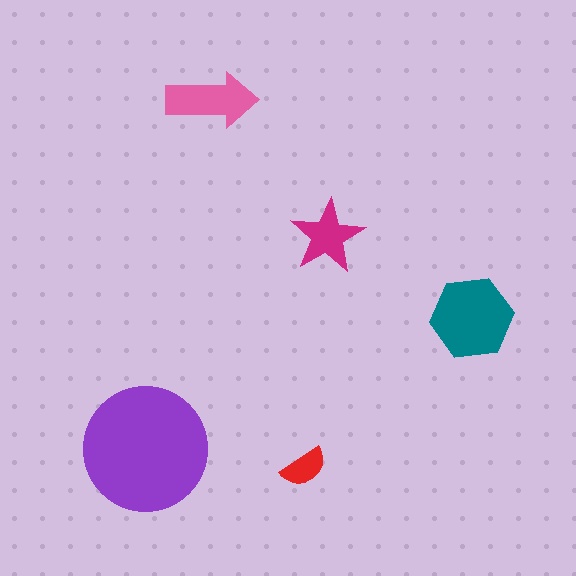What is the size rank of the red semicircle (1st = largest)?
5th.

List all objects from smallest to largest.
The red semicircle, the magenta star, the pink arrow, the teal hexagon, the purple circle.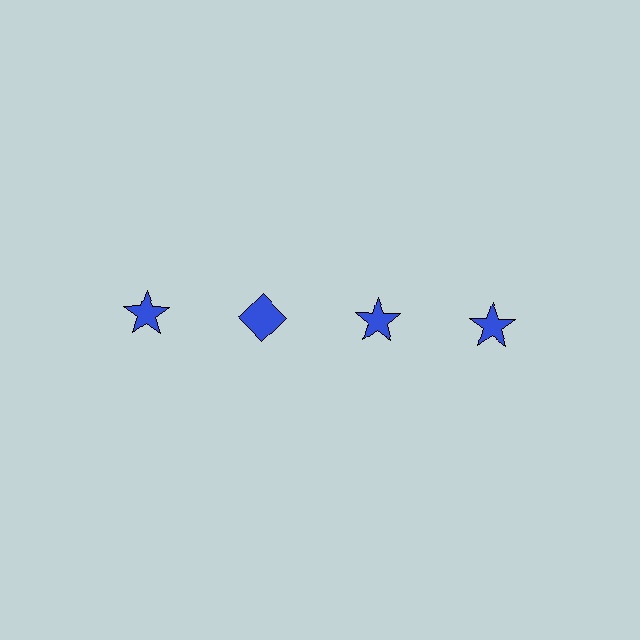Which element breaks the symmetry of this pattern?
The blue diamond in the top row, second from left column breaks the symmetry. All other shapes are blue stars.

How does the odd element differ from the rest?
It has a different shape: diamond instead of star.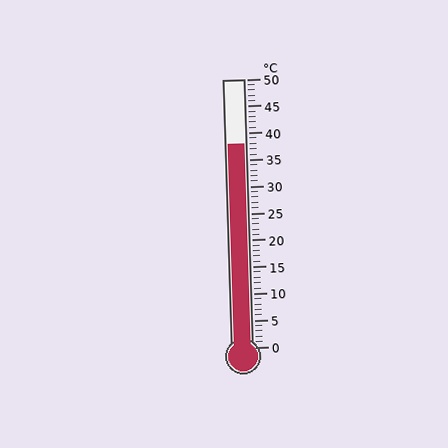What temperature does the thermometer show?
The thermometer shows approximately 38°C.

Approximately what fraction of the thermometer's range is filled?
The thermometer is filled to approximately 75% of its range.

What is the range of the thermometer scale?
The thermometer scale ranges from 0°C to 50°C.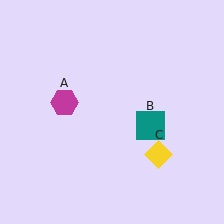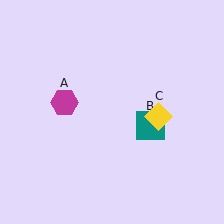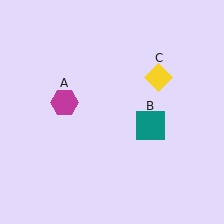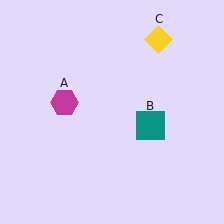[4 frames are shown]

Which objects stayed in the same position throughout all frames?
Magenta hexagon (object A) and teal square (object B) remained stationary.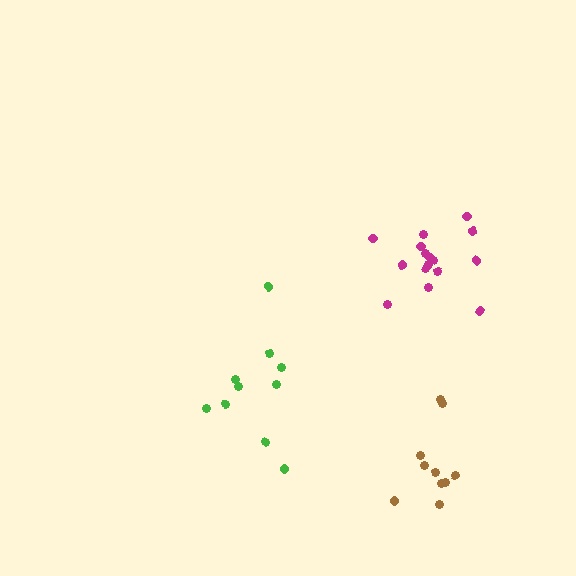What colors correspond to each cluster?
The clusters are colored: magenta, green, brown.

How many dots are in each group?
Group 1: 16 dots, Group 2: 10 dots, Group 3: 10 dots (36 total).